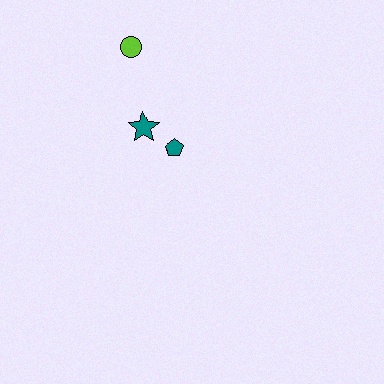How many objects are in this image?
There are 3 objects.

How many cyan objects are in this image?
There are no cyan objects.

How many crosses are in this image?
There are no crosses.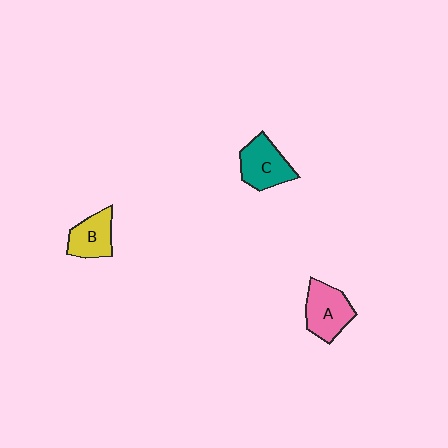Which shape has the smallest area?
Shape B (yellow).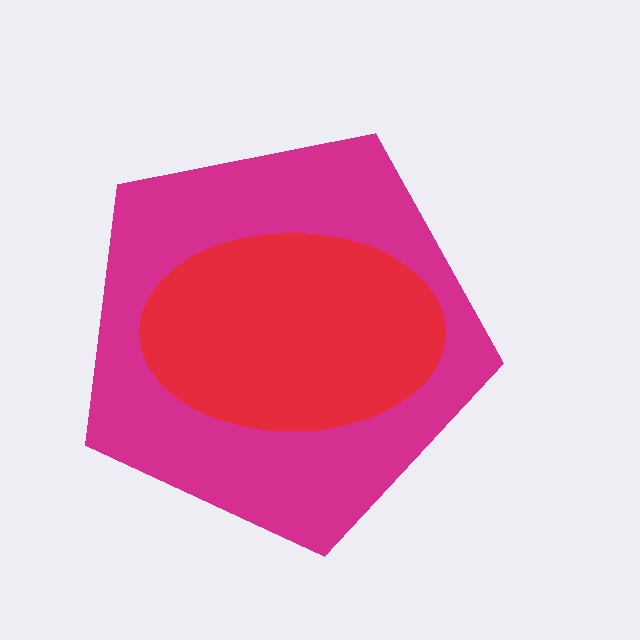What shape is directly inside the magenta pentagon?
The red ellipse.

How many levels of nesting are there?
2.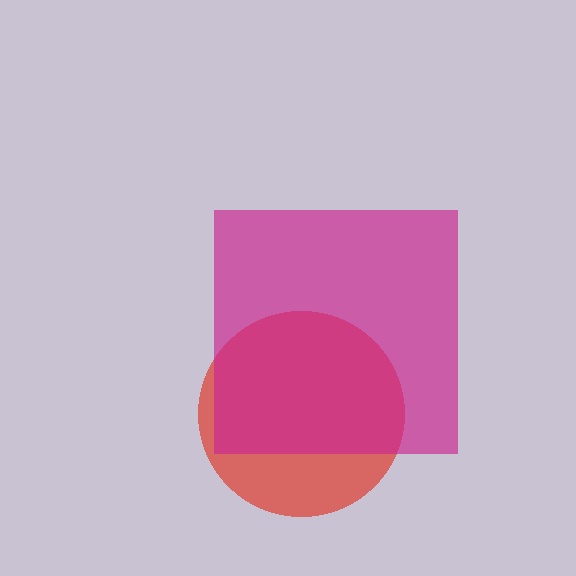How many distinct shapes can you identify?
There are 2 distinct shapes: a red circle, a magenta square.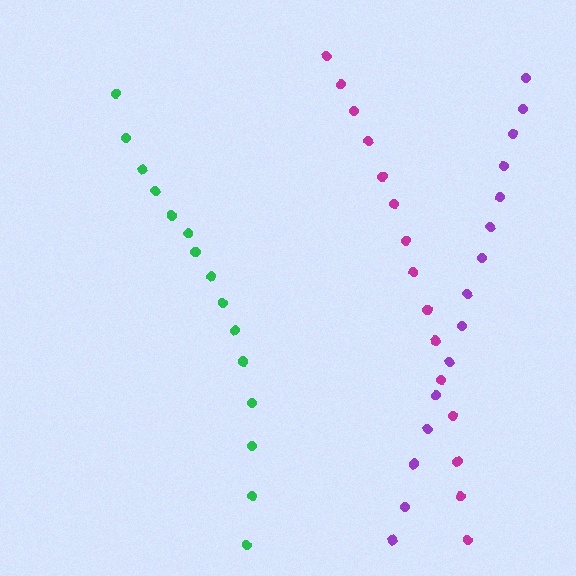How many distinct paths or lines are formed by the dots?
There are 3 distinct paths.